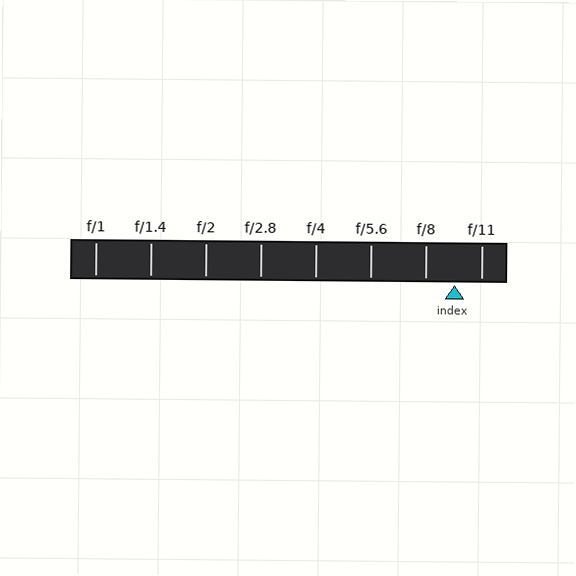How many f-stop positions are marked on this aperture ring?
There are 8 f-stop positions marked.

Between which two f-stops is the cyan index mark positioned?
The index mark is between f/8 and f/11.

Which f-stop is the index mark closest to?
The index mark is closest to f/11.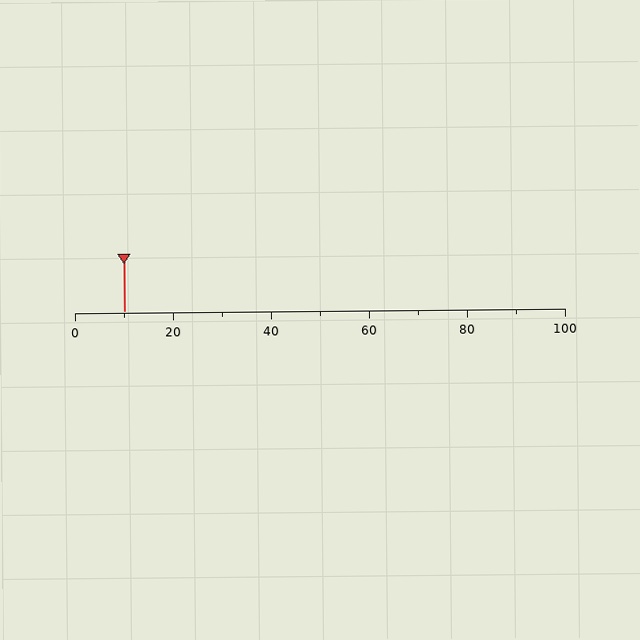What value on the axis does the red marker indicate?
The marker indicates approximately 10.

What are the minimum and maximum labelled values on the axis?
The axis runs from 0 to 100.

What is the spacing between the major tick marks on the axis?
The major ticks are spaced 20 apart.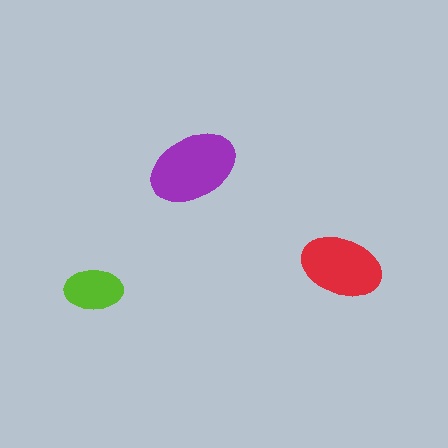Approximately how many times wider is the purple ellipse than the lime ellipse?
About 1.5 times wider.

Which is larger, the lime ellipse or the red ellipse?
The red one.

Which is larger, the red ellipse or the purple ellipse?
The purple one.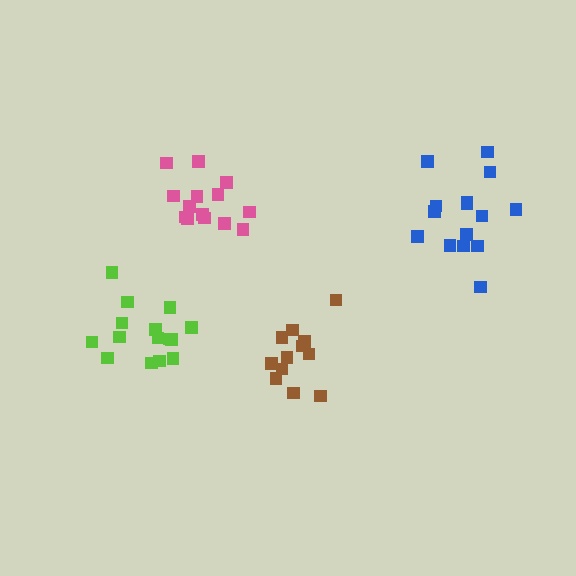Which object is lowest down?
The brown cluster is bottommost.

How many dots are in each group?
Group 1: 14 dots, Group 2: 15 dots, Group 3: 12 dots, Group 4: 15 dots (56 total).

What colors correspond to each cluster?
The clusters are colored: pink, lime, brown, blue.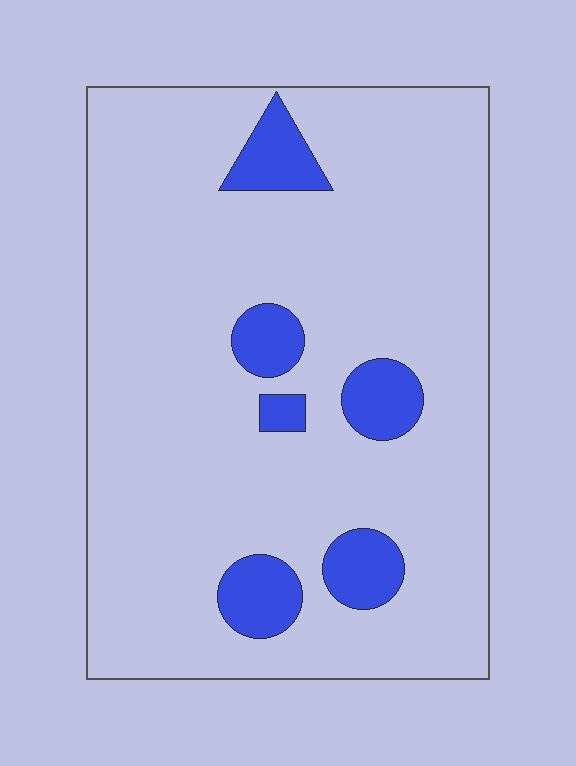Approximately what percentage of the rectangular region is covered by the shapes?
Approximately 10%.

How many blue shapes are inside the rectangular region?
6.